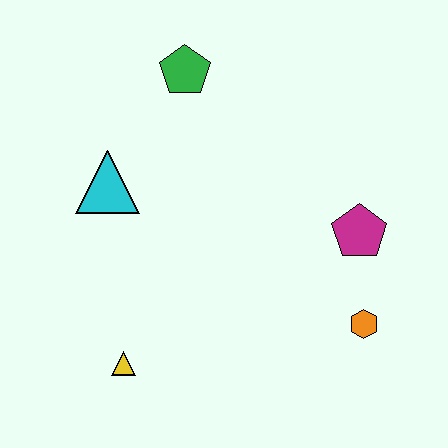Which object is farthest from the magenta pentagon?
The yellow triangle is farthest from the magenta pentagon.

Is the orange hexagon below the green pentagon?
Yes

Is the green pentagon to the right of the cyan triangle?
Yes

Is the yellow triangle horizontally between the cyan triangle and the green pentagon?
Yes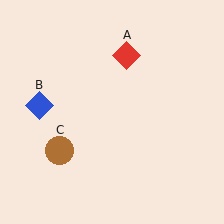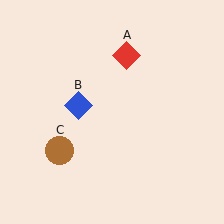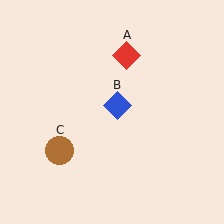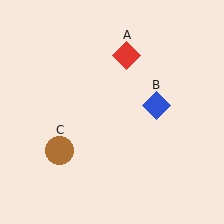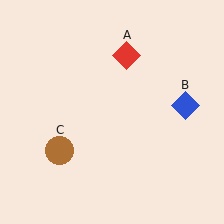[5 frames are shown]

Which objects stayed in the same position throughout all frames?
Red diamond (object A) and brown circle (object C) remained stationary.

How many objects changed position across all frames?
1 object changed position: blue diamond (object B).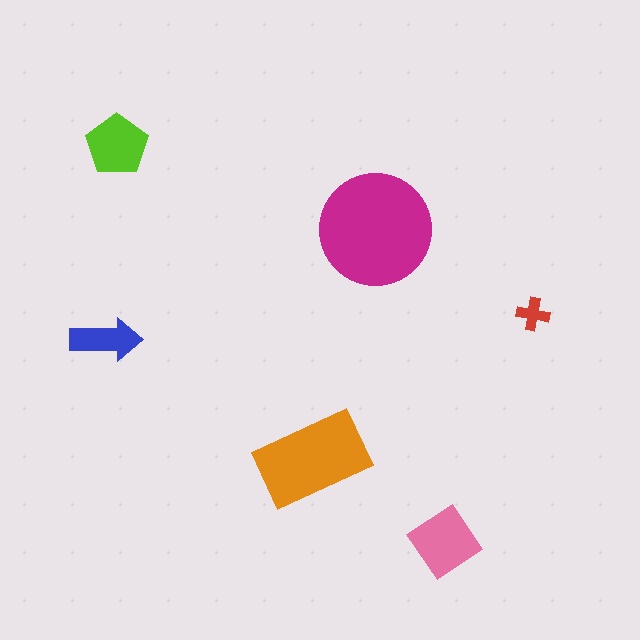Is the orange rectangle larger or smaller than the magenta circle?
Smaller.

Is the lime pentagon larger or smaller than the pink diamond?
Smaller.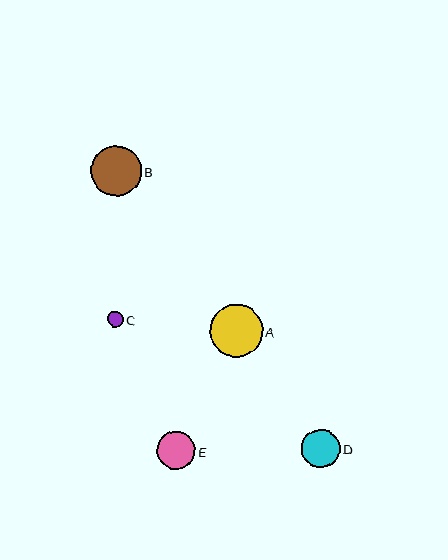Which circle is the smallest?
Circle C is the smallest with a size of approximately 16 pixels.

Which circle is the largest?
Circle A is the largest with a size of approximately 53 pixels.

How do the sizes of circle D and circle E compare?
Circle D and circle E are approximately the same size.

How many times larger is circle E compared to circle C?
Circle E is approximately 2.3 times the size of circle C.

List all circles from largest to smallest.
From largest to smallest: A, B, D, E, C.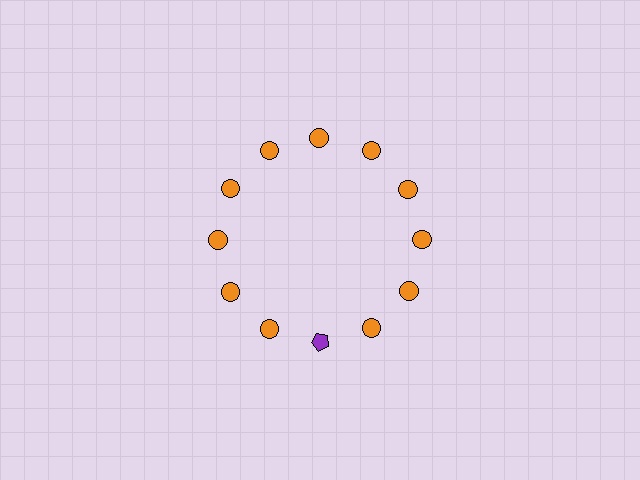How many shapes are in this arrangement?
There are 12 shapes arranged in a ring pattern.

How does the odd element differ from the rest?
It differs in both color (purple instead of orange) and shape (pentagon instead of circle).